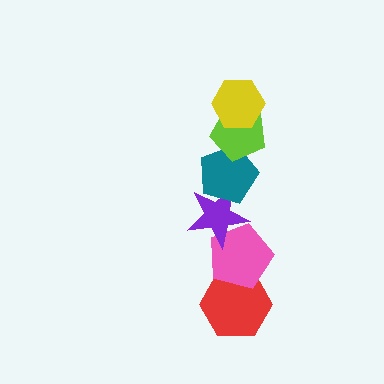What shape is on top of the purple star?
The teal pentagon is on top of the purple star.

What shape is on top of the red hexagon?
The pink pentagon is on top of the red hexagon.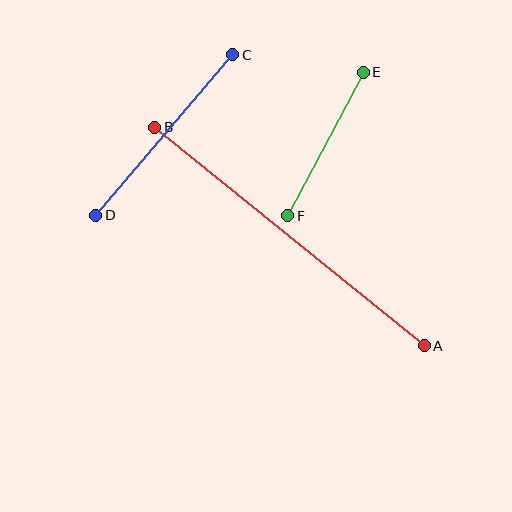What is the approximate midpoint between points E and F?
The midpoint is at approximately (326, 144) pixels.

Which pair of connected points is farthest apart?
Points A and B are farthest apart.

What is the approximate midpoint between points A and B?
The midpoint is at approximately (290, 237) pixels.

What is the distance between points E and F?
The distance is approximately 162 pixels.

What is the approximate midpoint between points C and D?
The midpoint is at approximately (164, 135) pixels.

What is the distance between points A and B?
The distance is approximately 347 pixels.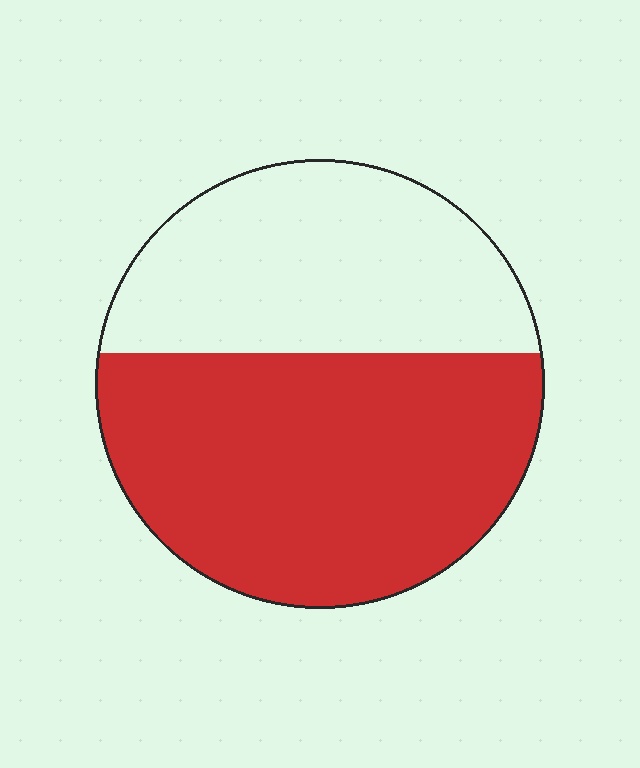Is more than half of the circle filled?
Yes.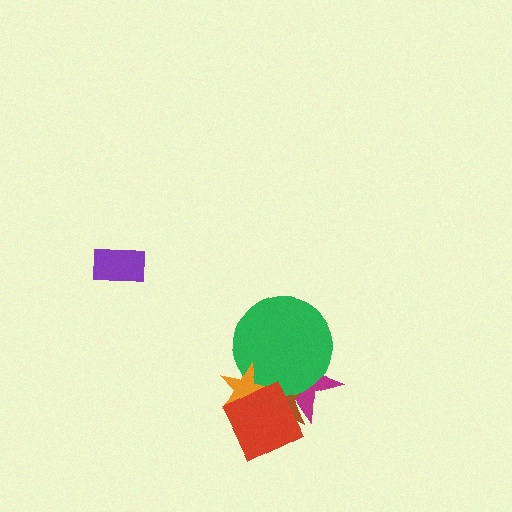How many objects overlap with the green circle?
3 objects overlap with the green circle.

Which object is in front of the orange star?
The red square is in front of the orange star.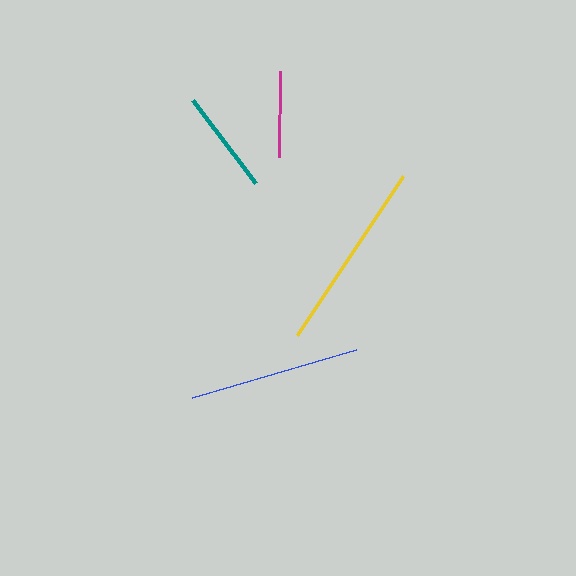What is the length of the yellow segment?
The yellow segment is approximately 191 pixels long.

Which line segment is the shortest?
The magenta line is the shortest at approximately 86 pixels.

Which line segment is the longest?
The yellow line is the longest at approximately 191 pixels.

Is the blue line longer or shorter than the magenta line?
The blue line is longer than the magenta line.